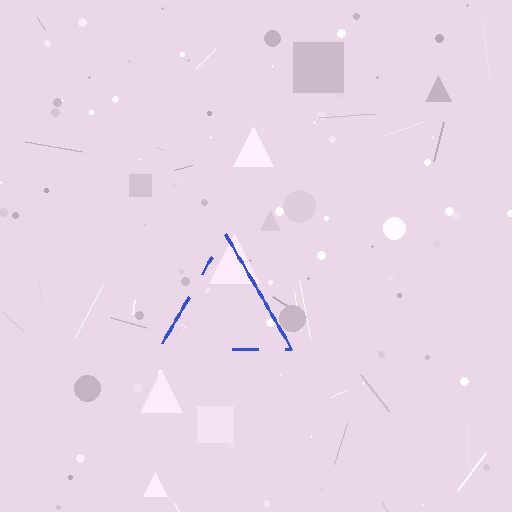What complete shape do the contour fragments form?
The contour fragments form a triangle.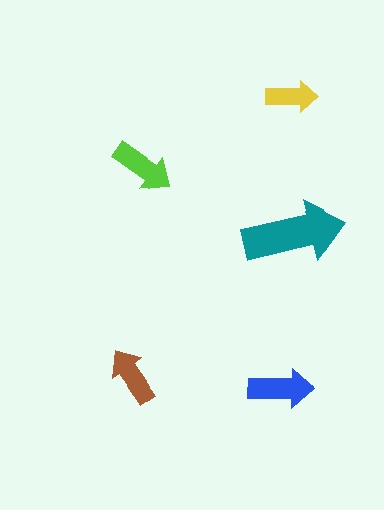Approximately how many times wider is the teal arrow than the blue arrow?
About 1.5 times wider.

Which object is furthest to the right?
The teal arrow is rightmost.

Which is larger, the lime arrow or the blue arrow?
The blue one.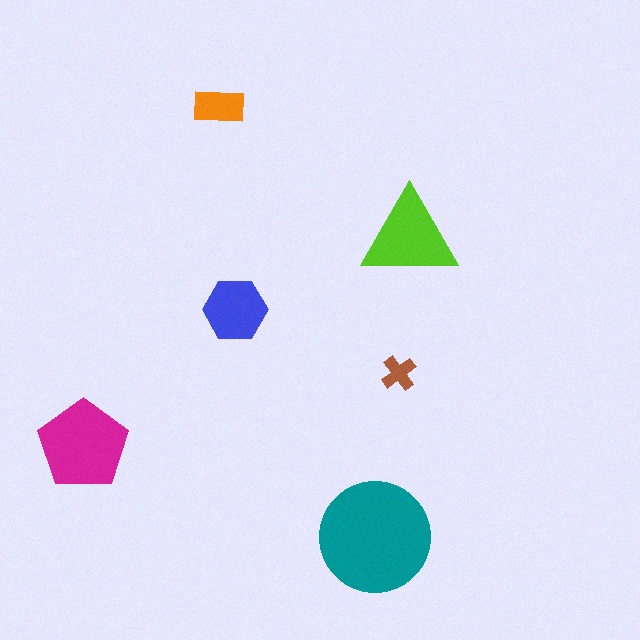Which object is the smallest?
The brown cross.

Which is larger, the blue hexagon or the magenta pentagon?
The magenta pentagon.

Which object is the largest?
The teal circle.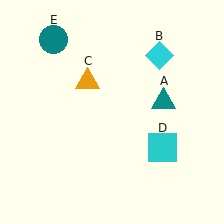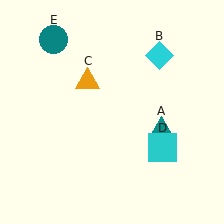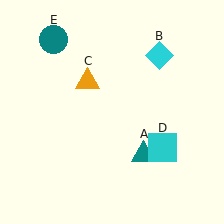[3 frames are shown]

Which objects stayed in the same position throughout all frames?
Cyan diamond (object B) and orange triangle (object C) and cyan square (object D) and teal circle (object E) remained stationary.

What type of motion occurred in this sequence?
The teal triangle (object A) rotated clockwise around the center of the scene.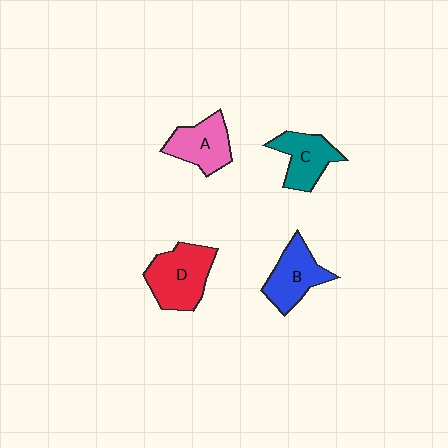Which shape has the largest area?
Shape D (red).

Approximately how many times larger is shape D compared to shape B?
Approximately 1.2 times.